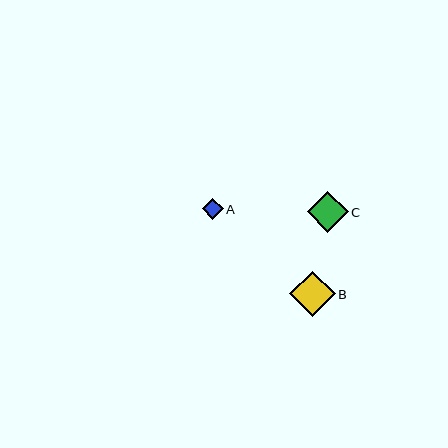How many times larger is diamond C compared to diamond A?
Diamond C is approximately 2.0 times the size of diamond A.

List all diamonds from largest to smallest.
From largest to smallest: B, C, A.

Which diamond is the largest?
Diamond B is the largest with a size of approximately 45 pixels.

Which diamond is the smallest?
Diamond A is the smallest with a size of approximately 21 pixels.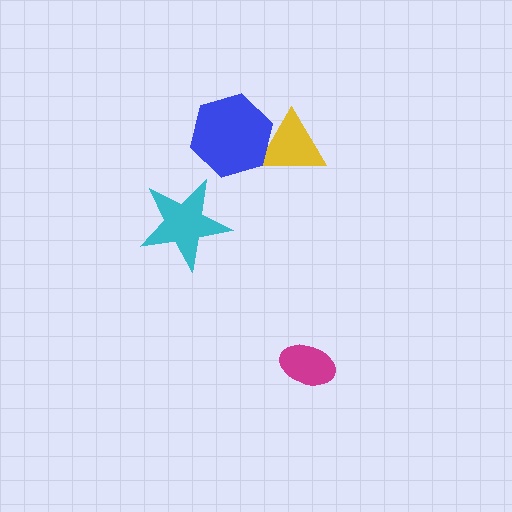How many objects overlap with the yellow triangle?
1 object overlaps with the yellow triangle.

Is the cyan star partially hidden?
No, no other shape covers it.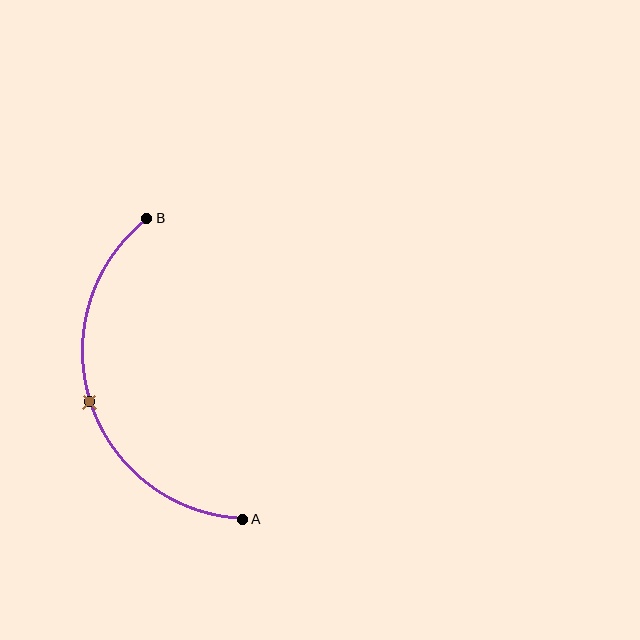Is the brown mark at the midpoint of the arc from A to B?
Yes. The brown mark lies on the arc at equal arc-length from both A and B — it is the arc midpoint.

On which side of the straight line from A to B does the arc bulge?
The arc bulges to the left of the straight line connecting A and B.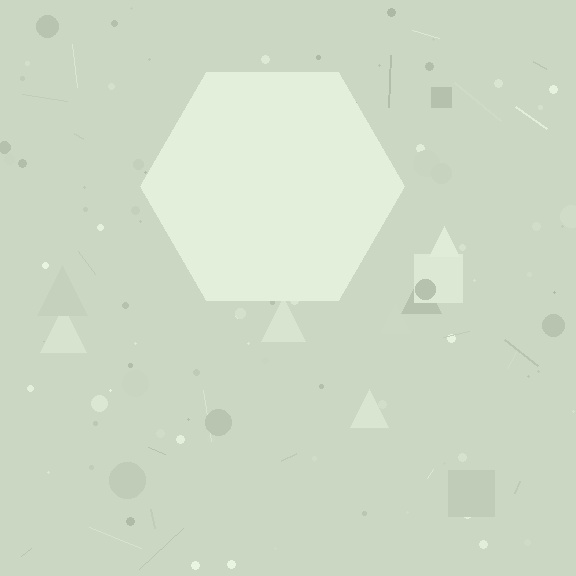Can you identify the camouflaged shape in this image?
The camouflaged shape is a hexagon.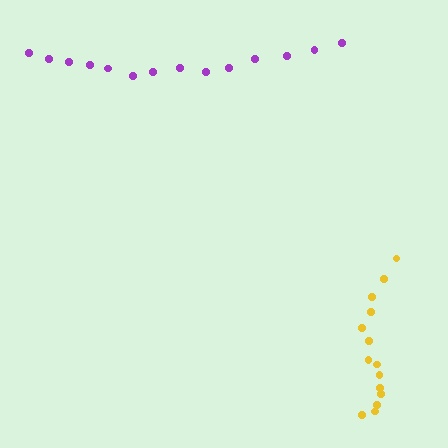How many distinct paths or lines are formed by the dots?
There are 2 distinct paths.